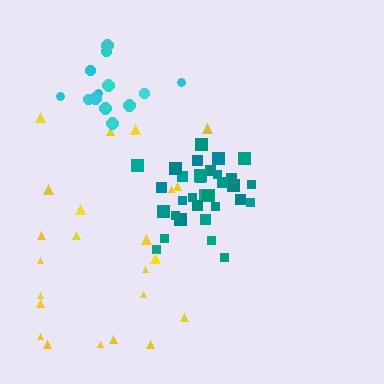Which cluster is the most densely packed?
Teal.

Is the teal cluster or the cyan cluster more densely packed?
Teal.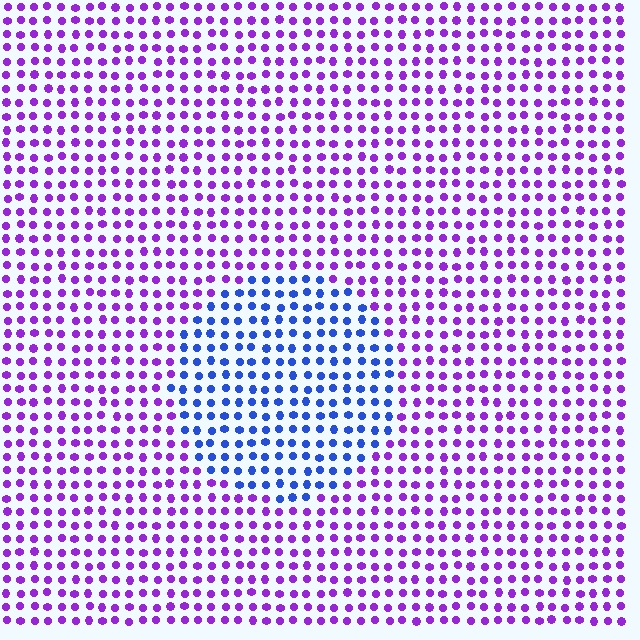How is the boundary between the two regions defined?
The boundary is defined purely by a slight shift in hue (about 53 degrees). Spacing, size, and orientation are identical on both sides.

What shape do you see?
I see a circle.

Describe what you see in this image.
The image is filled with small purple elements in a uniform arrangement. A circle-shaped region is visible where the elements are tinted to a slightly different hue, forming a subtle color boundary.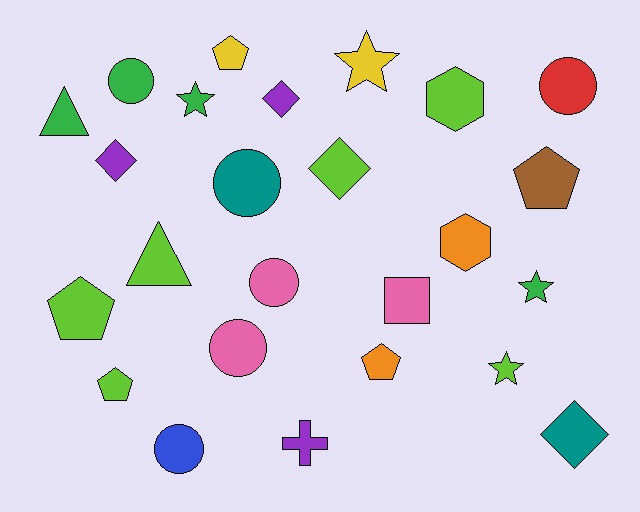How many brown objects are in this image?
There is 1 brown object.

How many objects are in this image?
There are 25 objects.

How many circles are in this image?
There are 6 circles.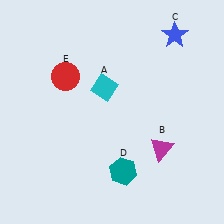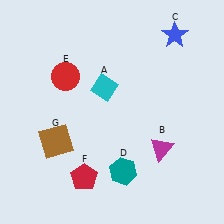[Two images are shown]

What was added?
A red pentagon (F), a brown square (G) were added in Image 2.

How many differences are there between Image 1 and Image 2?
There are 2 differences between the two images.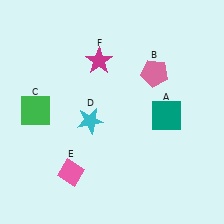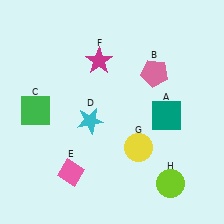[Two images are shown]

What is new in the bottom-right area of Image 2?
A yellow circle (G) was added in the bottom-right area of Image 2.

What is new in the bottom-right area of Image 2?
A lime circle (H) was added in the bottom-right area of Image 2.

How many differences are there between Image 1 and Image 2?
There are 2 differences between the two images.